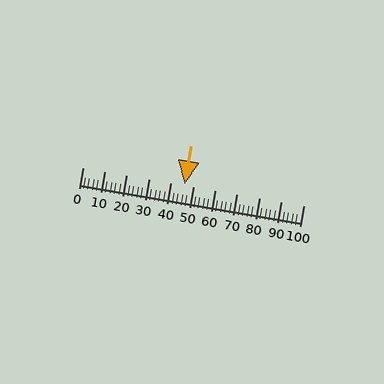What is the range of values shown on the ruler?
The ruler shows values from 0 to 100.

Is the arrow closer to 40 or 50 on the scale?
The arrow is closer to 50.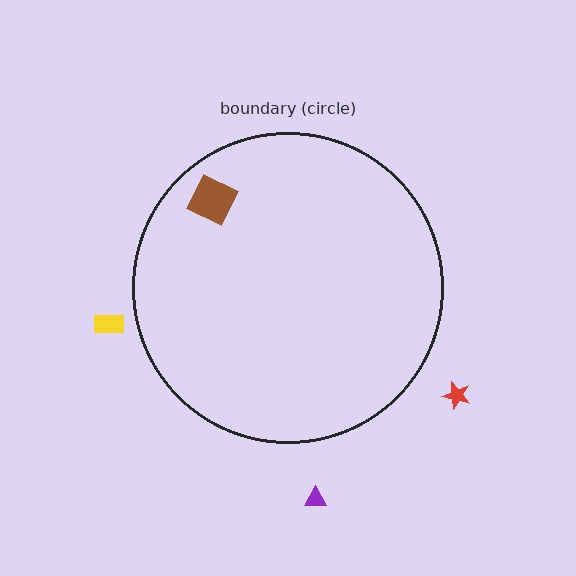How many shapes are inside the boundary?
1 inside, 3 outside.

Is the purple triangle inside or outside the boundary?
Outside.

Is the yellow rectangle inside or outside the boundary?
Outside.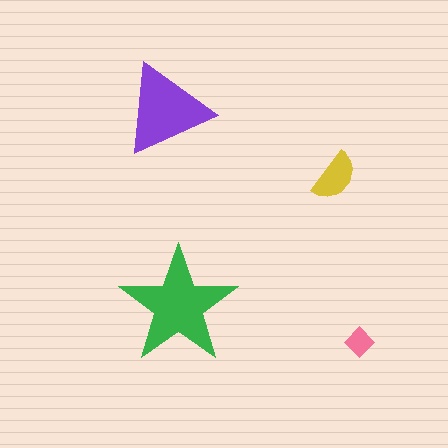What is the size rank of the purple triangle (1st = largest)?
2nd.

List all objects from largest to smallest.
The green star, the purple triangle, the yellow semicircle, the pink diamond.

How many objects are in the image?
There are 4 objects in the image.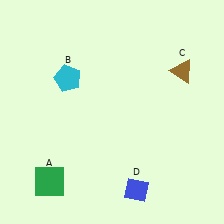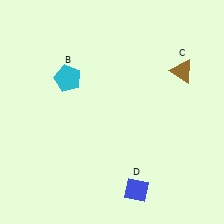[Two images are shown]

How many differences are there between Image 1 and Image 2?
There is 1 difference between the two images.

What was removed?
The green square (A) was removed in Image 2.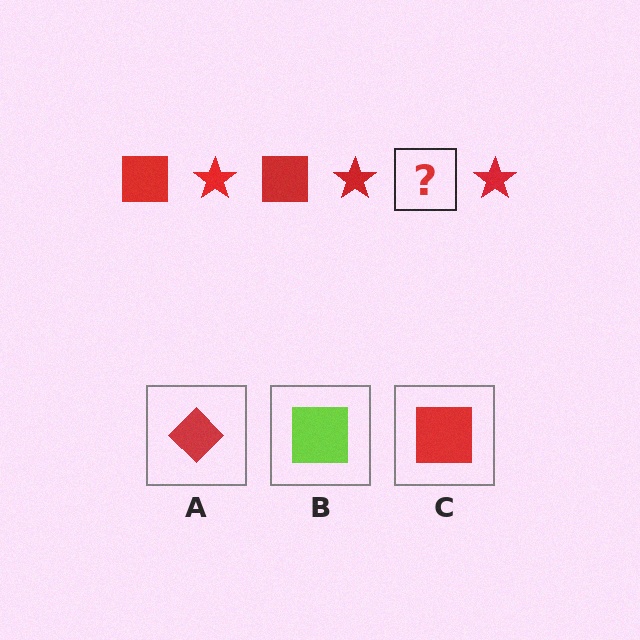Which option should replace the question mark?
Option C.